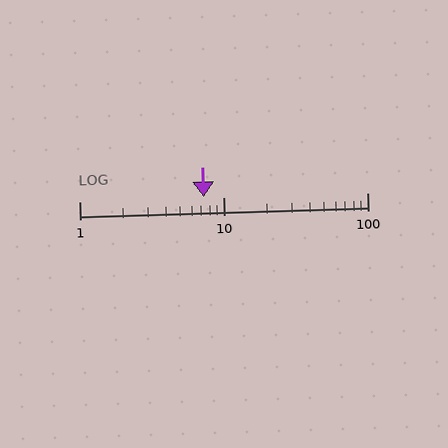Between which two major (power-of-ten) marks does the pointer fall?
The pointer is between 1 and 10.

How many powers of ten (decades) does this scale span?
The scale spans 2 decades, from 1 to 100.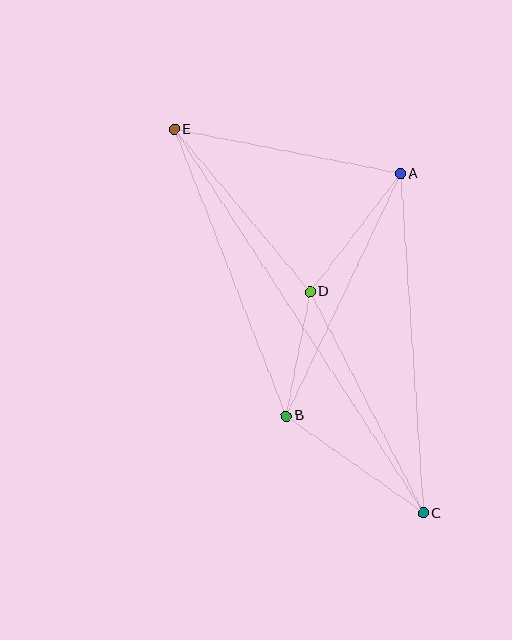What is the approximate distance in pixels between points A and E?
The distance between A and E is approximately 231 pixels.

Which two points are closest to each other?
Points B and D are closest to each other.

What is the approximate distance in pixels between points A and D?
The distance between A and D is approximately 149 pixels.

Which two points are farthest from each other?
Points C and E are farthest from each other.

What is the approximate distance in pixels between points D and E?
The distance between D and E is approximately 212 pixels.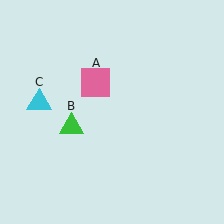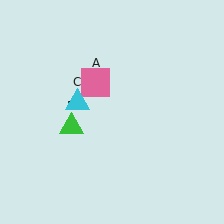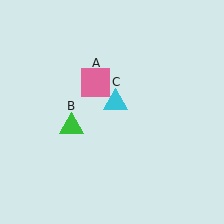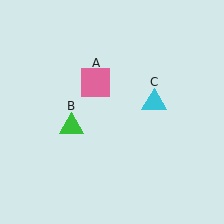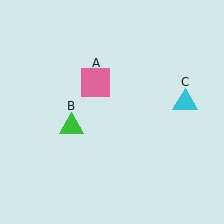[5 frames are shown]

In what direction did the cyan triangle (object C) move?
The cyan triangle (object C) moved right.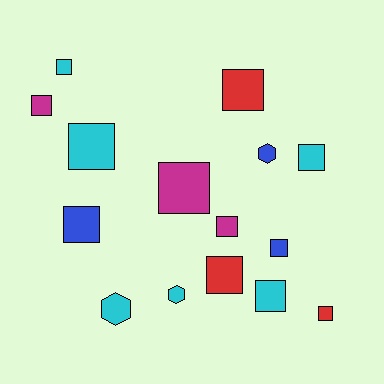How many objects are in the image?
There are 15 objects.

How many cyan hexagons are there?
There are 2 cyan hexagons.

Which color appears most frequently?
Cyan, with 6 objects.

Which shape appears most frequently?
Square, with 12 objects.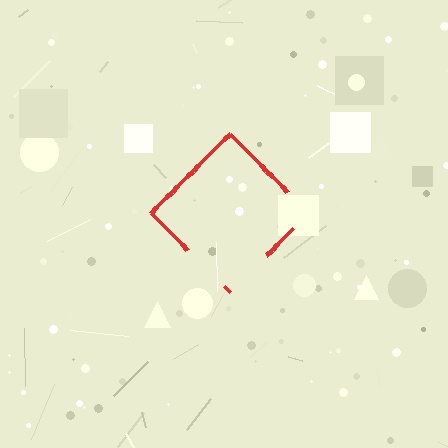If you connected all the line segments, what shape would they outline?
They would outline a diamond.